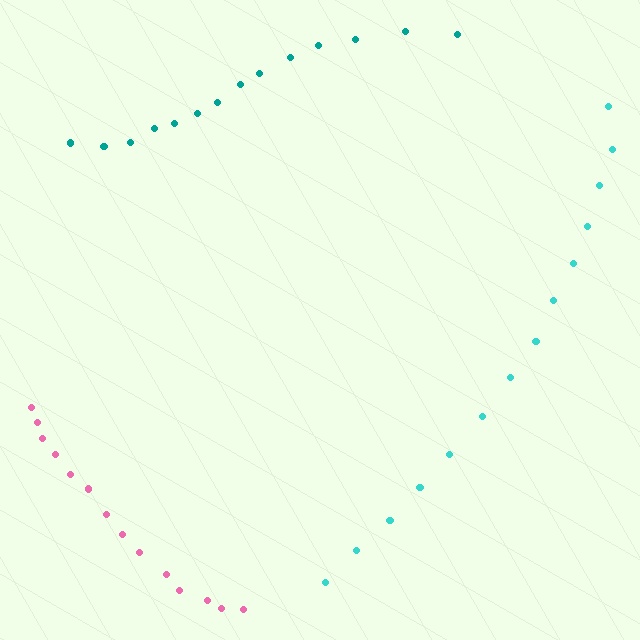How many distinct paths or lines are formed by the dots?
There are 3 distinct paths.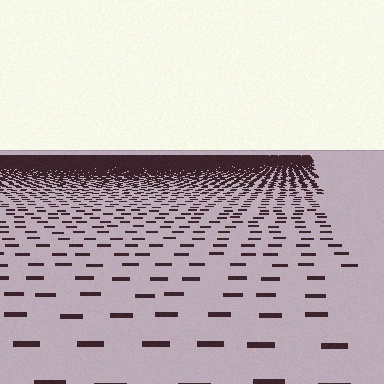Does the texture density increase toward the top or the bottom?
Density increases toward the top.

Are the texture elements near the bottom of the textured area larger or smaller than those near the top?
Larger. Near the bottom, elements are closer to the viewer and appear at a bigger on-screen size.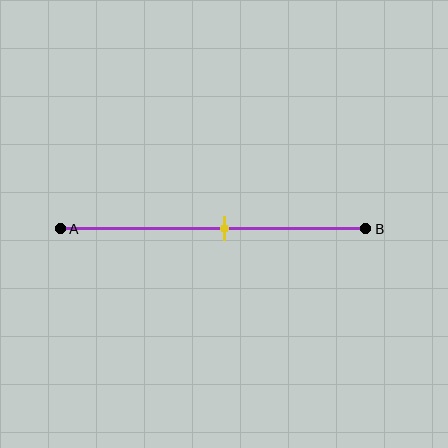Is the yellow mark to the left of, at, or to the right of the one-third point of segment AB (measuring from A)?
The yellow mark is to the right of the one-third point of segment AB.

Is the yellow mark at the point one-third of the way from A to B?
No, the mark is at about 55% from A, not at the 33% one-third point.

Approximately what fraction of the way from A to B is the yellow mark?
The yellow mark is approximately 55% of the way from A to B.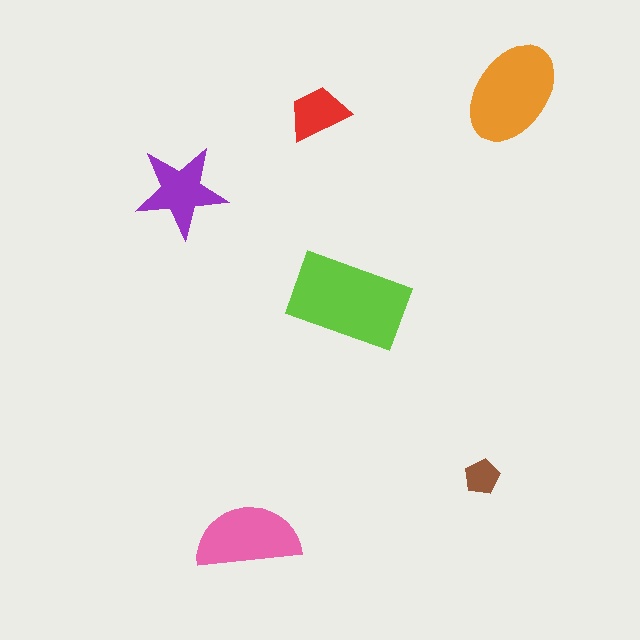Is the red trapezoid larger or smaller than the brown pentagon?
Larger.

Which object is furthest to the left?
The purple star is leftmost.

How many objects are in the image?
There are 6 objects in the image.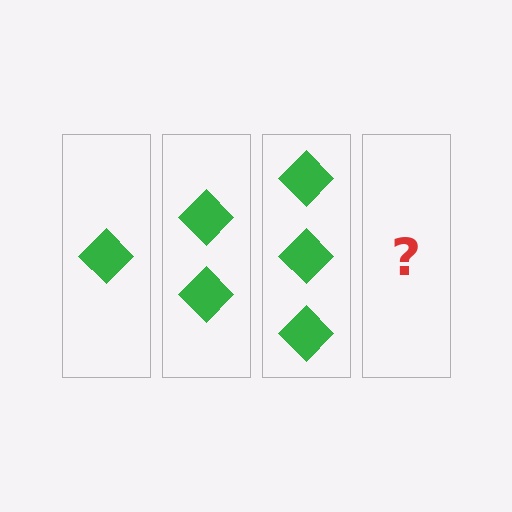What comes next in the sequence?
The next element should be 4 diamonds.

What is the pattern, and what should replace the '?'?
The pattern is that each step adds one more diamond. The '?' should be 4 diamonds.